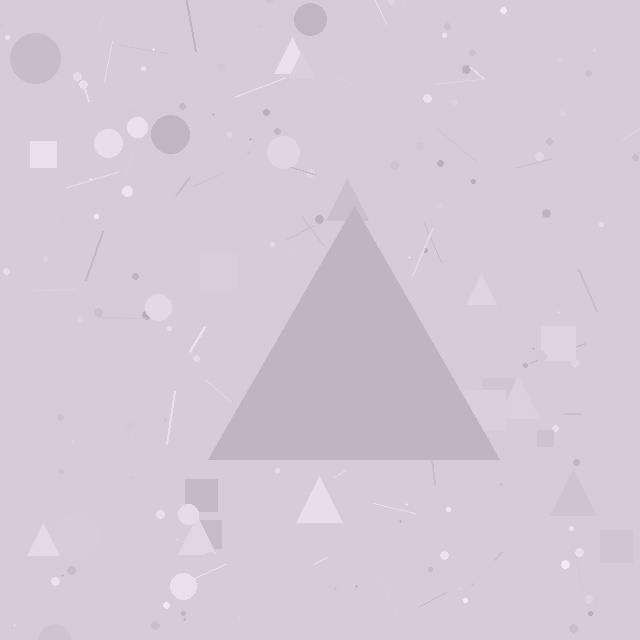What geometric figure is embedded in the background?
A triangle is embedded in the background.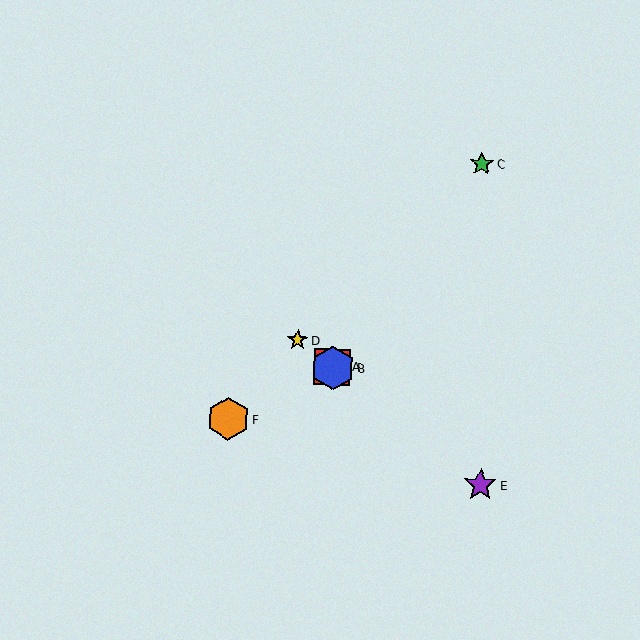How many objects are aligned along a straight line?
4 objects (A, B, D, E) are aligned along a straight line.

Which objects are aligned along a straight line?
Objects A, B, D, E are aligned along a straight line.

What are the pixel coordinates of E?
Object E is at (480, 485).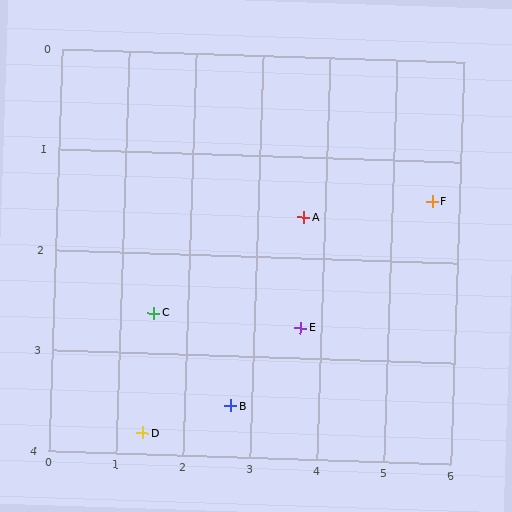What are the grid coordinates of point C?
Point C is at approximately (1.5, 2.6).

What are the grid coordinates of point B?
Point B is at approximately (2.7, 3.5).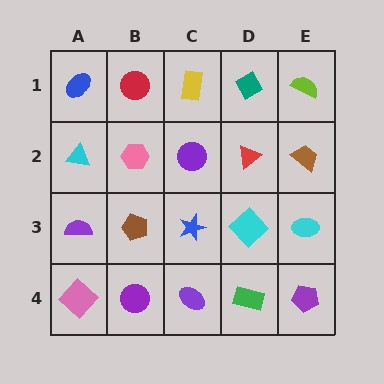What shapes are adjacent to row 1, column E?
A brown trapezoid (row 2, column E), a teal diamond (row 1, column D).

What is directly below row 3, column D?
A green rectangle.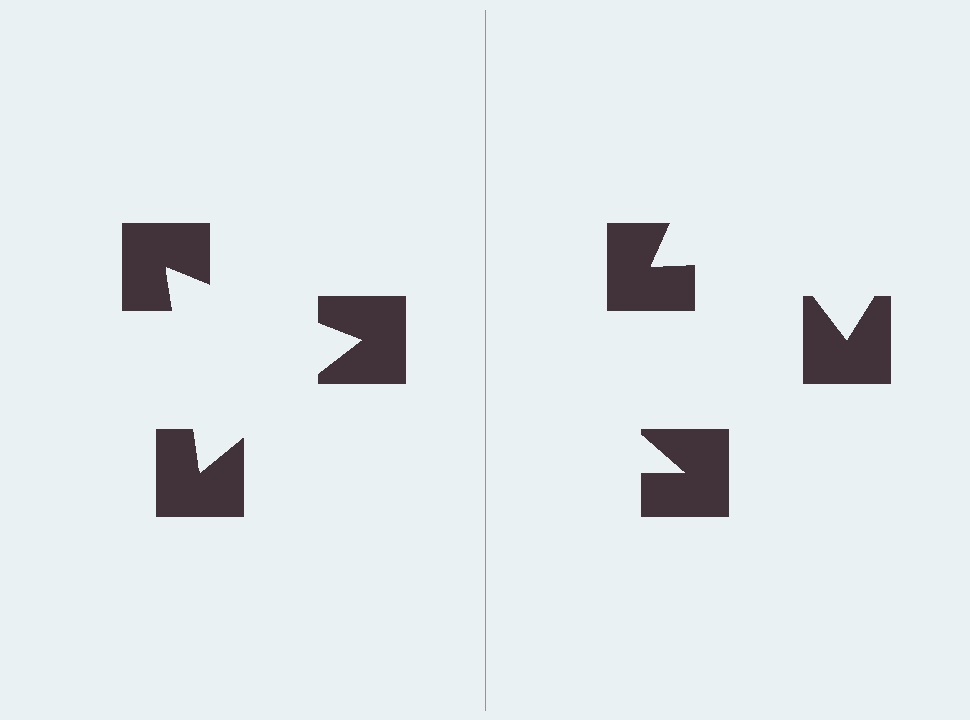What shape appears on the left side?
An illusory triangle.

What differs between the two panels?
The notched squares are positioned identically on both sides; only the wedge orientations differ. On the left they align to a triangle; on the right they are misaligned.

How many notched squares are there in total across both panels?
6 — 3 on each side.